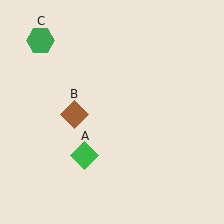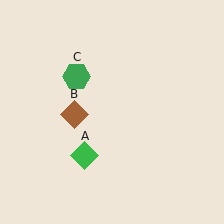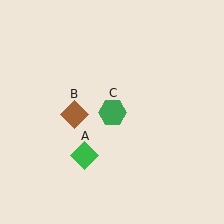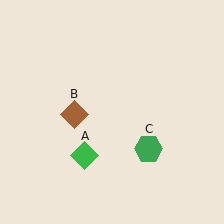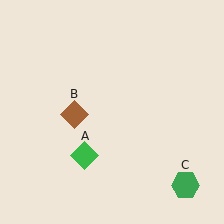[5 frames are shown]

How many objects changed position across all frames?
1 object changed position: green hexagon (object C).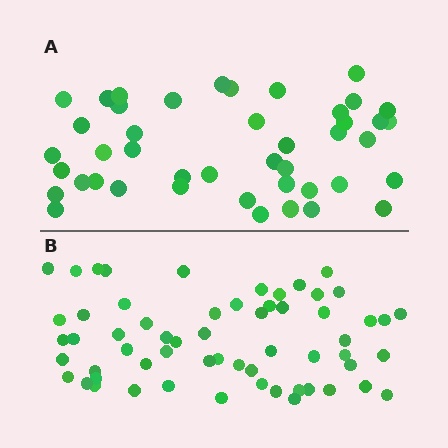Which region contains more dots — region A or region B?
Region B (the bottom region) has more dots.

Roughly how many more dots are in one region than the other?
Region B has approximately 15 more dots than region A.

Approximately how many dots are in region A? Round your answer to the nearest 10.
About 40 dots. (The exact count is 44, which rounds to 40.)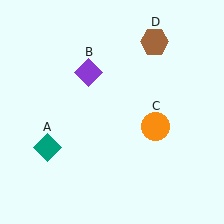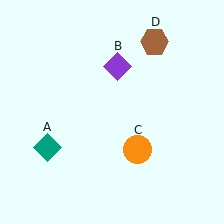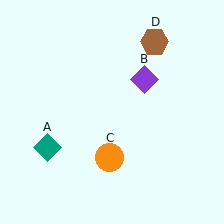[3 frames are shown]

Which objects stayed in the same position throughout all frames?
Teal diamond (object A) and brown hexagon (object D) remained stationary.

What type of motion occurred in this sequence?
The purple diamond (object B), orange circle (object C) rotated clockwise around the center of the scene.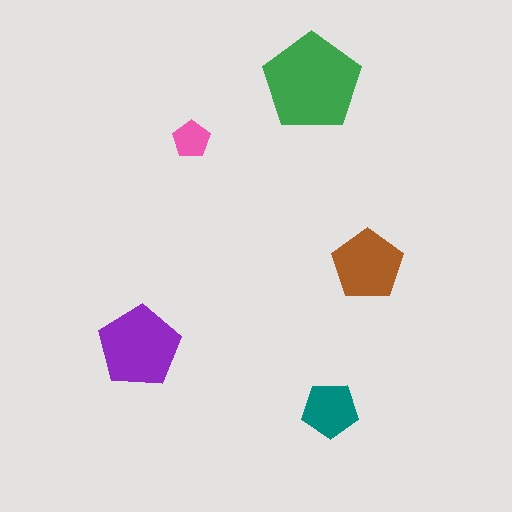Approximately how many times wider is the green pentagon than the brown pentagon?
About 1.5 times wider.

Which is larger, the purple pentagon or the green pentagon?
The green one.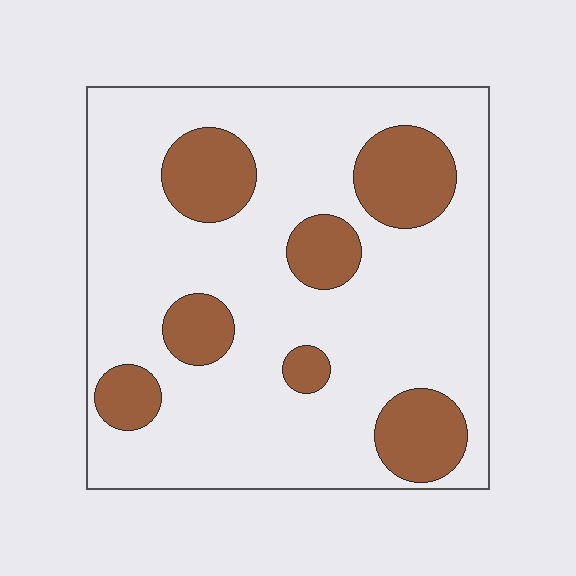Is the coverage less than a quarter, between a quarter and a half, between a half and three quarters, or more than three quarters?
Less than a quarter.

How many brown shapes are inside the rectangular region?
7.